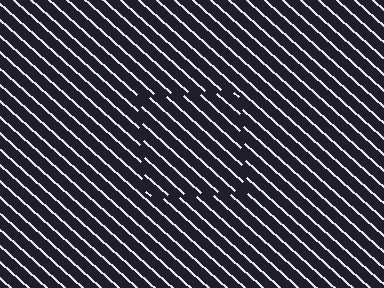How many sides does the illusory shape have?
4 sides — the line-ends trace a square.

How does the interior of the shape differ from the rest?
The interior of the shape contains the same grating, shifted by half a period — the contour is defined by the phase discontinuity where line-ends from the inner and outer gratings abut.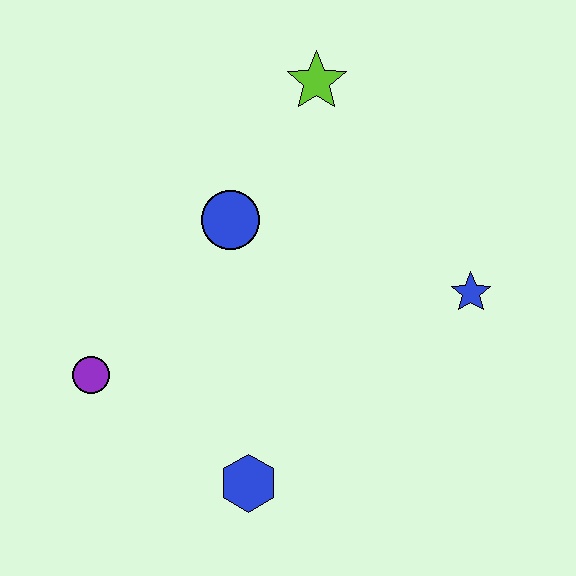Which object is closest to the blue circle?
The lime star is closest to the blue circle.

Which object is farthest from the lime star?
The blue hexagon is farthest from the lime star.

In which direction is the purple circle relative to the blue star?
The purple circle is to the left of the blue star.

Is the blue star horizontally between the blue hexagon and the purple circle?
No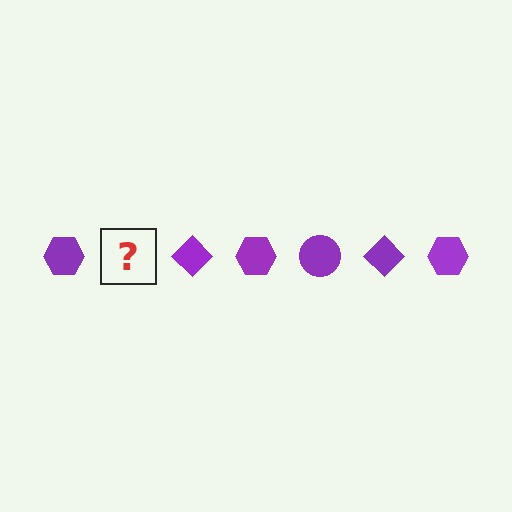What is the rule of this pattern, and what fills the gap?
The rule is that the pattern cycles through hexagon, circle, diamond shapes in purple. The gap should be filled with a purple circle.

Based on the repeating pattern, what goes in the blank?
The blank should be a purple circle.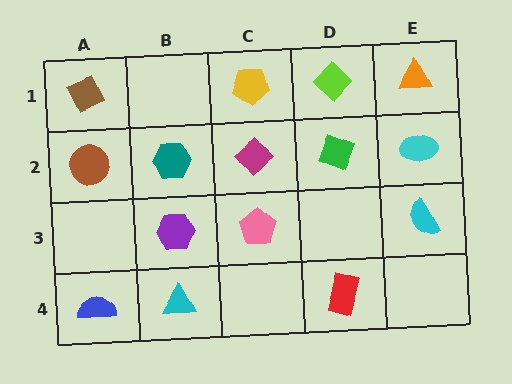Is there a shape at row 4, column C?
No, that cell is empty.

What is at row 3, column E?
A cyan semicircle.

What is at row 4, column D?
A red rectangle.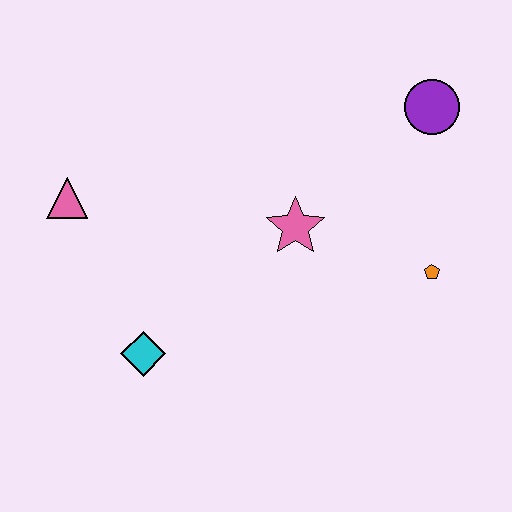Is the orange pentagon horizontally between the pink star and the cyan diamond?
No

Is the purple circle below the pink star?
No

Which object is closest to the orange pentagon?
The pink star is closest to the orange pentagon.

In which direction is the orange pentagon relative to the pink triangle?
The orange pentagon is to the right of the pink triangle.